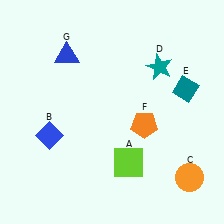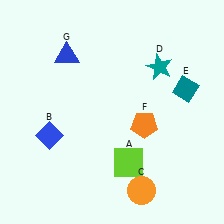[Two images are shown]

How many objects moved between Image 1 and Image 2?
1 object moved between the two images.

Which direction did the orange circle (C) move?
The orange circle (C) moved left.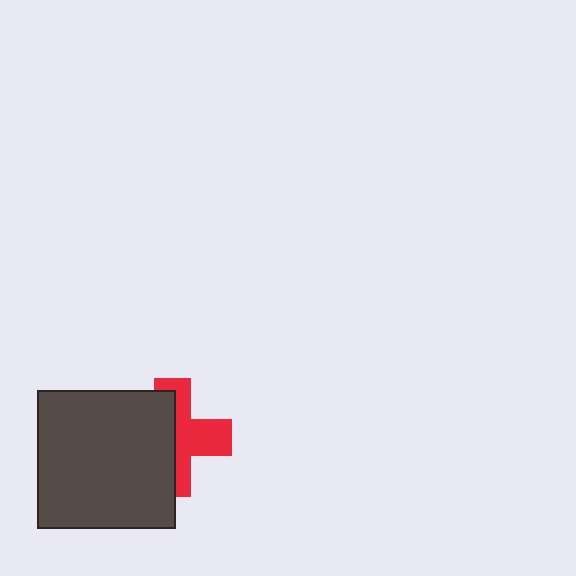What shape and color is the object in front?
The object in front is a dark gray square.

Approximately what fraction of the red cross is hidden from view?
Roughly 51% of the red cross is hidden behind the dark gray square.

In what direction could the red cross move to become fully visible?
The red cross could move right. That would shift it out from behind the dark gray square entirely.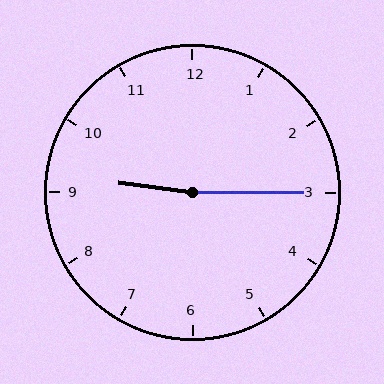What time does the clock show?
9:15.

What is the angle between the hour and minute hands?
Approximately 172 degrees.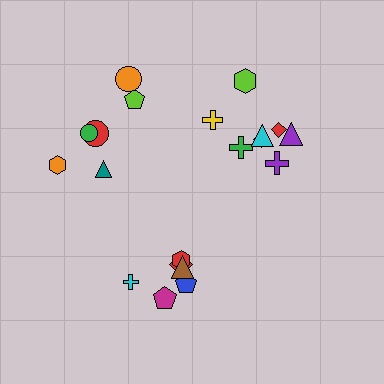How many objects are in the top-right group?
There are 8 objects.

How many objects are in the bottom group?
There are 6 objects.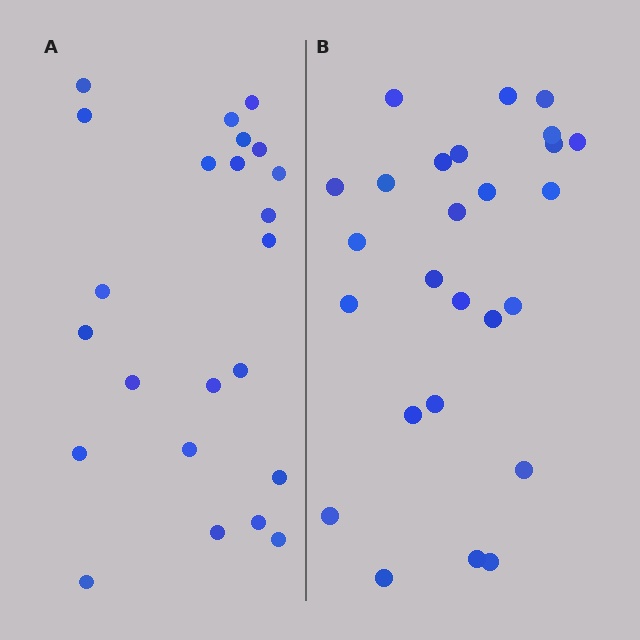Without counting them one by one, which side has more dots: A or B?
Region B (the right region) has more dots.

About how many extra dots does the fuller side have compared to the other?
Region B has just a few more — roughly 2 or 3 more dots than region A.